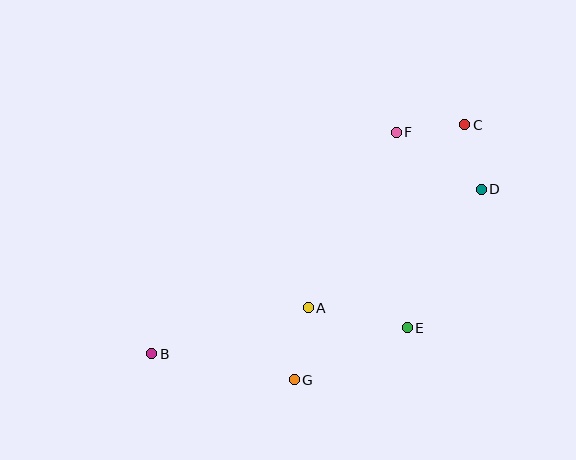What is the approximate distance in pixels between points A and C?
The distance between A and C is approximately 241 pixels.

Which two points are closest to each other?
Points C and D are closest to each other.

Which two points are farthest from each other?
Points B and C are farthest from each other.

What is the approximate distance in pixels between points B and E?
The distance between B and E is approximately 257 pixels.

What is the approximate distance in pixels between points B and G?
The distance between B and G is approximately 145 pixels.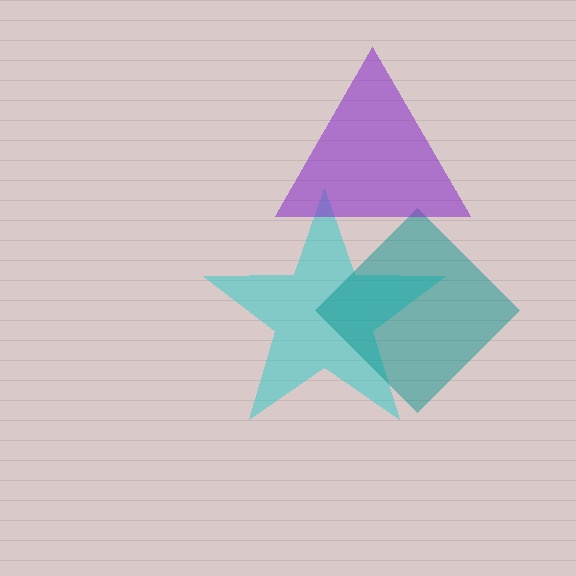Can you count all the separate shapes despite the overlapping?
Yes, there are 3 separate shapes.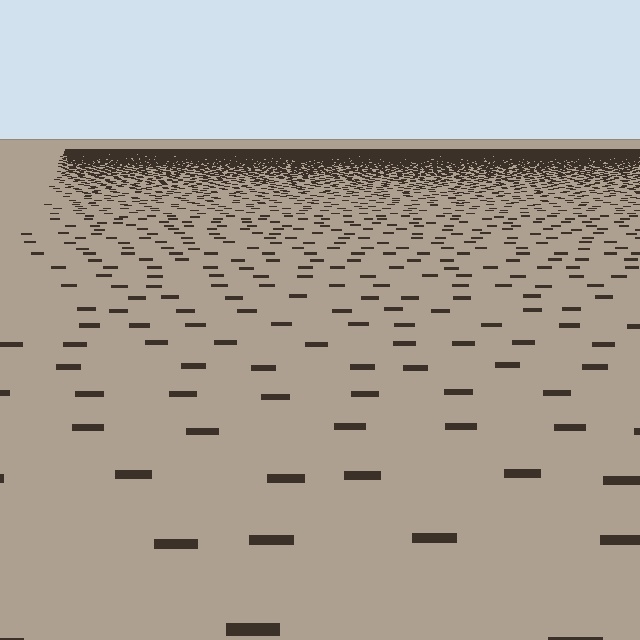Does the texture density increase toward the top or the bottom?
Density increases toward the top.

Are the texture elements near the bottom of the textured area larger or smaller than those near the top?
Larger. Near the bottom, elements are closer to the viewer and appear at a bigger on-screen size.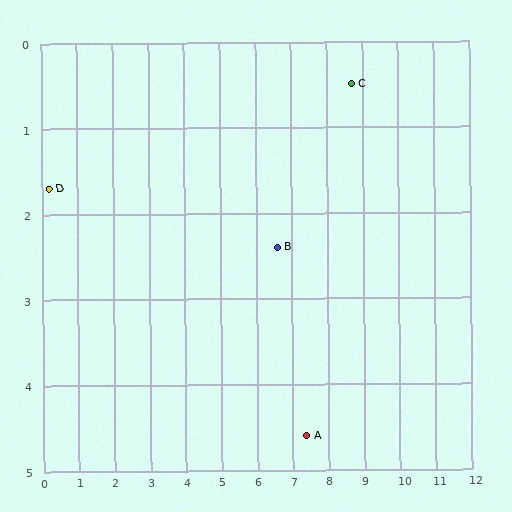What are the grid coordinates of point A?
Point A is at approximately (7.4, 4.6).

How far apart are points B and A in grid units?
Points B and A are about 2.3 grid units apart.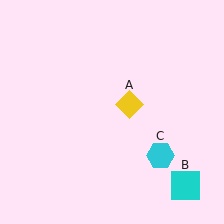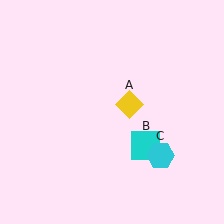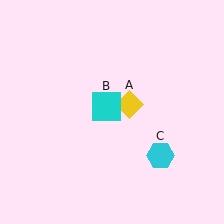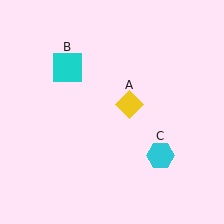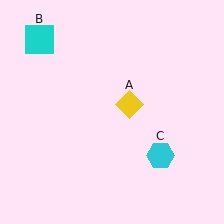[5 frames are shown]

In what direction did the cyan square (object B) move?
The cyan square (object B) moved up and to the left.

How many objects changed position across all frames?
1 object changed position: cyan square (object B).